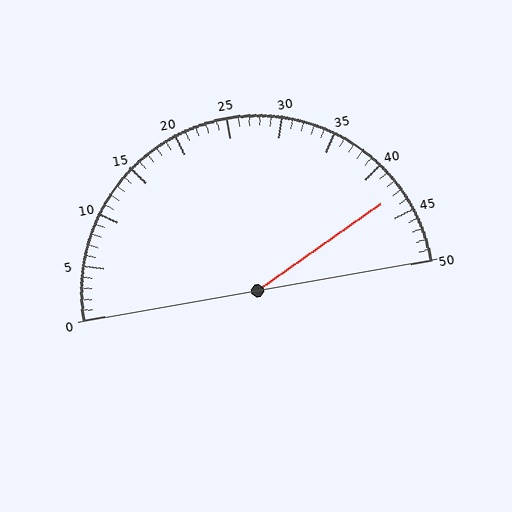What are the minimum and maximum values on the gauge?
The gauge ranges from 0 to 50.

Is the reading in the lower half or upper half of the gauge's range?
The reading is in the upper half of the range (0 to 50).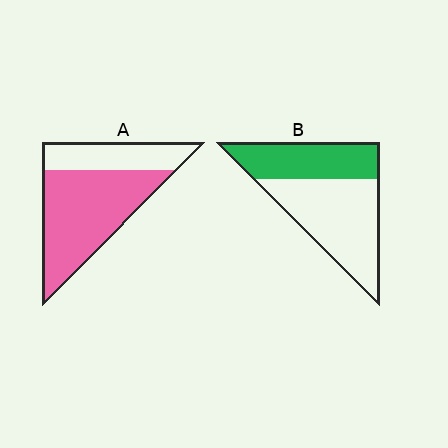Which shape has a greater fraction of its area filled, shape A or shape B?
Shape A.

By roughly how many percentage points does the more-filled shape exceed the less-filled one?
By roughly 30 percentage points (A over B).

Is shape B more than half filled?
No.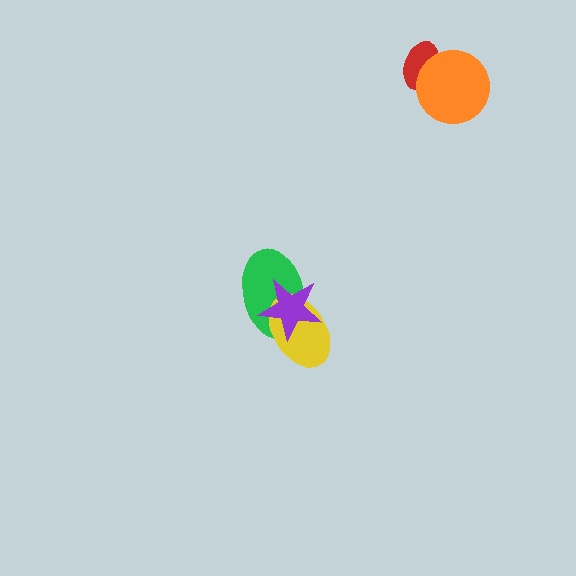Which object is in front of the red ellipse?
The orange circle is in front of the red ellipse.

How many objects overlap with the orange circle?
1 object overlaps with the orange circle.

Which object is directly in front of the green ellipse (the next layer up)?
The yellow ellipse is directly in front of the green ellipse.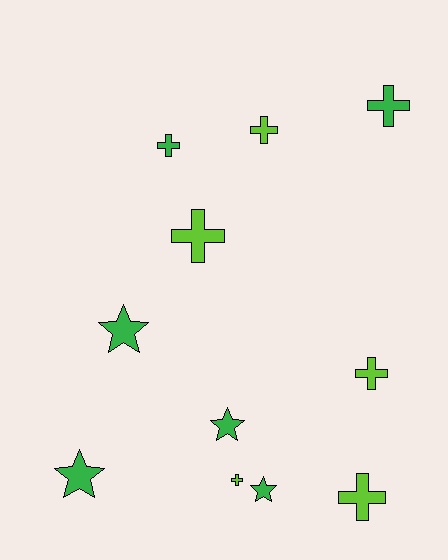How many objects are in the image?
There are 11 objects.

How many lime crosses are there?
There are 5 lime crosses.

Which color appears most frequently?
Green, with 6 objects.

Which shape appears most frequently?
Cross, with 7 objects.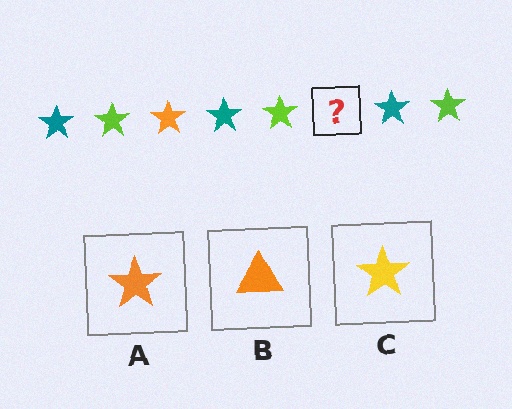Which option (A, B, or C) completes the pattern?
A.